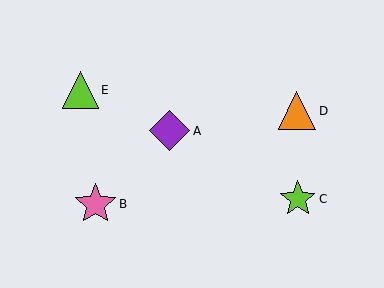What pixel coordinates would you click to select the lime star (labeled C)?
Click at (298, 199) to select the lime star C.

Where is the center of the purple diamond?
The center of the purple diamond is at (170, 131).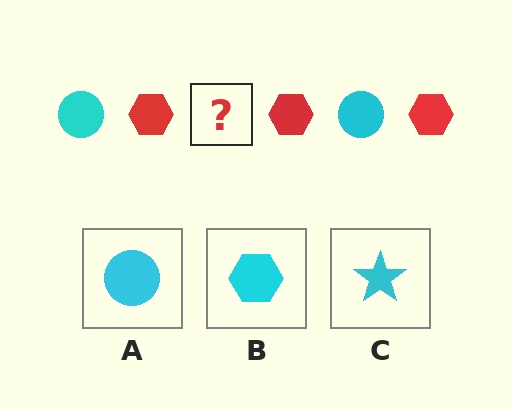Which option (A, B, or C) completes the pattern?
A.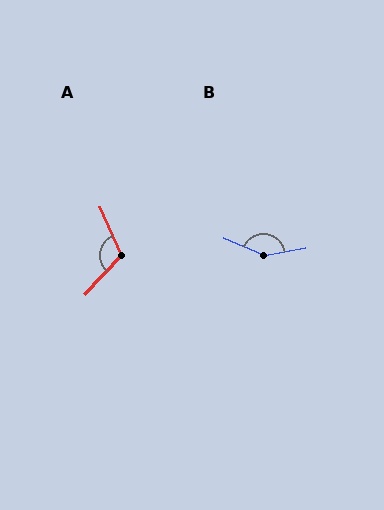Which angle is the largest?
B, at approximately 147 degrees.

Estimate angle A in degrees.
Approximately 114 degrees.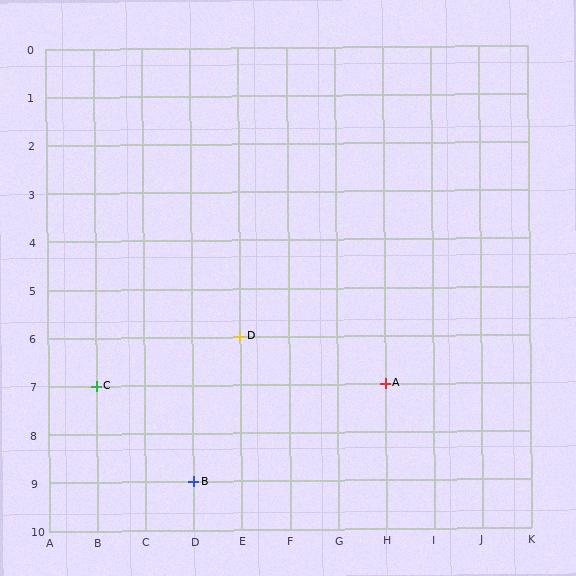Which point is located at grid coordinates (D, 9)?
Point B is at (D, 9).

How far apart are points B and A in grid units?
Points B and A are 4 columns and 2 rows apart (about 4.5 grid units diagonally).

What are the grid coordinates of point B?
Point B is at grid coordinates (D, 9).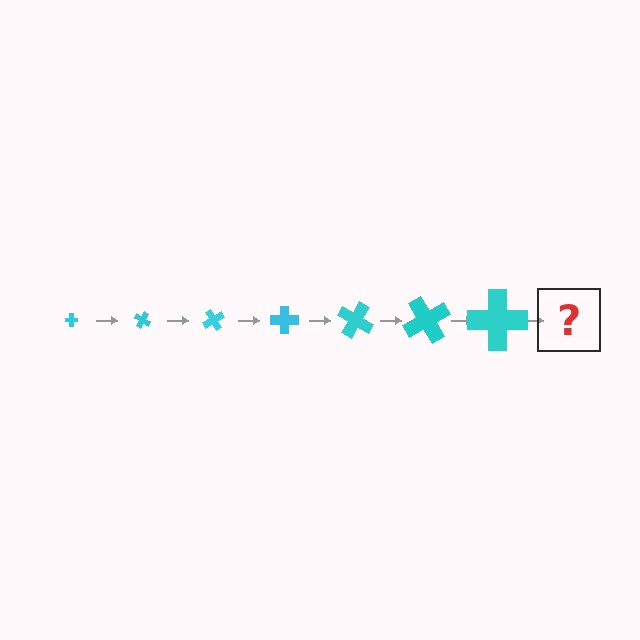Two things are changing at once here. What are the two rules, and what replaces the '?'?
The two rules are that the cross grows larger each step and it rotates 30 degrees each step. The '?' should be a cross, larger than the previous one and rotated 210 degrees from the start.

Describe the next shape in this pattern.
It should be a cross, larger than the previous one and rotated 210 degrees from the start.